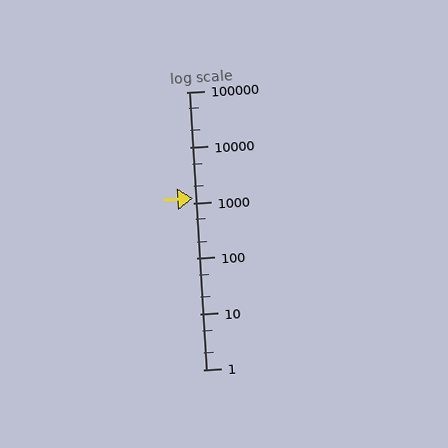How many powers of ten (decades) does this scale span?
The scale spans 5 decades, from 1 to 100000.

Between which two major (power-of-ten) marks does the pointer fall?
The pointer is between 1000 and 10000.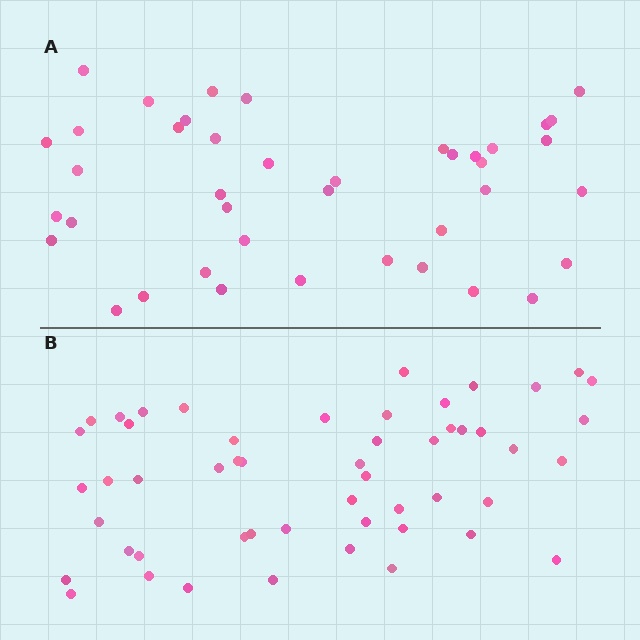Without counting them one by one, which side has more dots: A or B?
Region B (the bottom region) has more dots.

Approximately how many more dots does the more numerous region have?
Region B has roughly 12 or so more dots than region A.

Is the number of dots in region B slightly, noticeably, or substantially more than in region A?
Region B has noticeably more, but not dramatically so. The ratio is roughly 1.3 to 1.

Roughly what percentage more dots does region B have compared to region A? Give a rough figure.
About 25% more.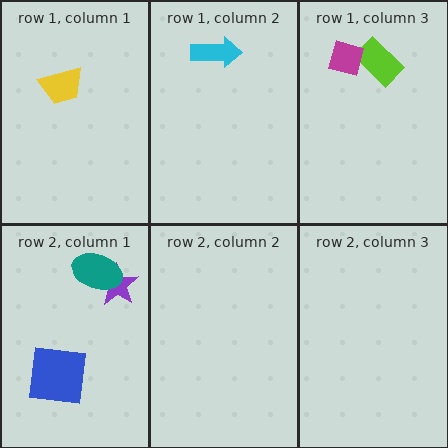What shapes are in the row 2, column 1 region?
The purple star, the teal ellipse, the blue square.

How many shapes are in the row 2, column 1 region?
3.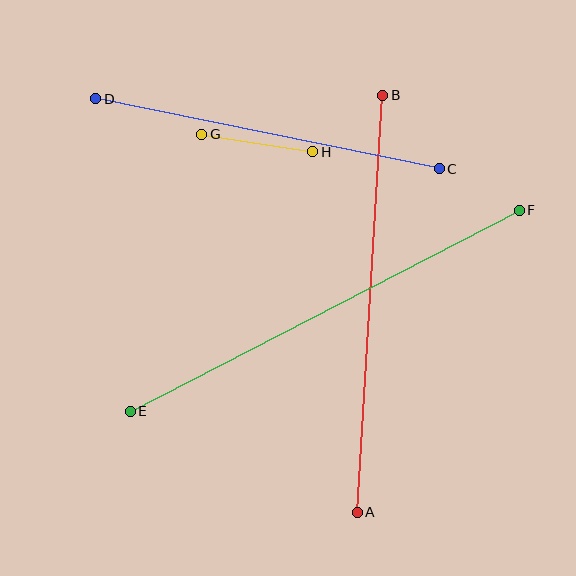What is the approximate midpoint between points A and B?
The midpoint is at approximately (370, 304) pixels.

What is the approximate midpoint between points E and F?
The midpoint is at approximately (325, 311) pixels.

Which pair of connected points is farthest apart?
Points E and F are farthest apart.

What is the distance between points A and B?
The distance is approximately 418 pixels.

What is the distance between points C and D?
The distance is approximately 350 pixels.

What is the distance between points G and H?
The distance is approximately 113 pixels.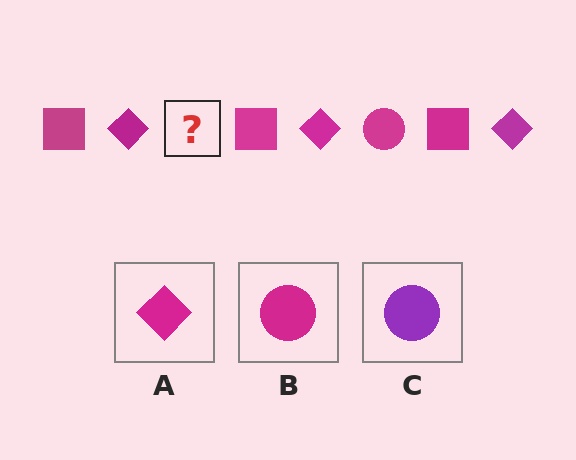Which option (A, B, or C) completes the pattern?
B.